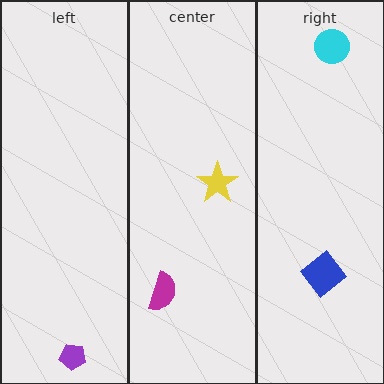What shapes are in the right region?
The cyan circle, the blue diamond.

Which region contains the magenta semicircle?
The center region.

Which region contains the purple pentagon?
The left region.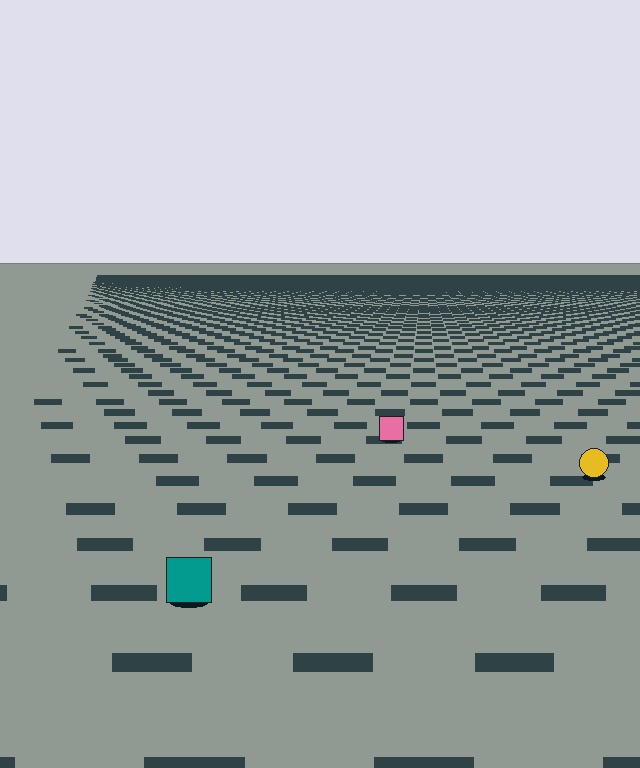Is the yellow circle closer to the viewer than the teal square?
No. The teal square is closer — you can tell from the texture gradient: the ground texture is coarser near it.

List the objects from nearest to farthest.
From nearest to farthest: the teal square, the yellow circle, the pink square.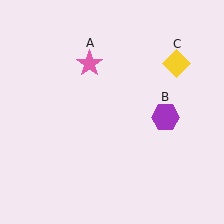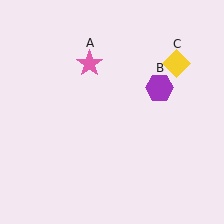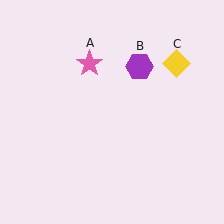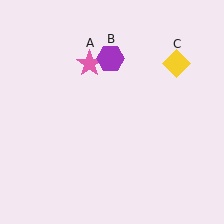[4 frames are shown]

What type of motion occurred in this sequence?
The purple hexagon (object B) rotated counterclockwise around the center of the scene.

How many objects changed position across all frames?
1 object changed position: purple hexagon (object B).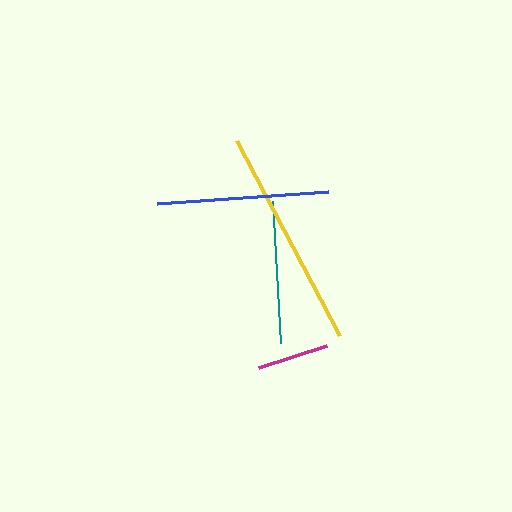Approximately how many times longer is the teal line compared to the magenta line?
The teal line is approximately 2.0 times the length of the magenta line.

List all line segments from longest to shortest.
From longest to shortest: yellow, blue, teal, magenta.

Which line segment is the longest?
The yellow line is the longest at approximately 221 pixels.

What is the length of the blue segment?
The blue segment is approximately 172 pixels long.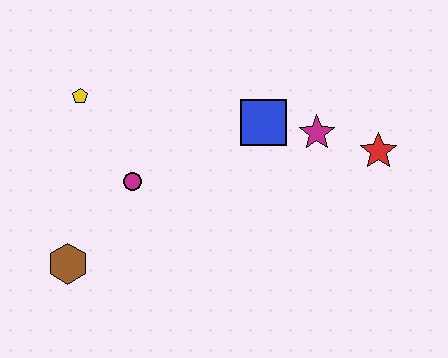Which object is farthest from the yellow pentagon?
The red star is farthest from the yellow pentagon.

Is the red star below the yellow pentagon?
Yes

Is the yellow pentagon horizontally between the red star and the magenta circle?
No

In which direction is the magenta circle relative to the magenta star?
The magenta circle is to the left of the magenta star.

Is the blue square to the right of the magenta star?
No